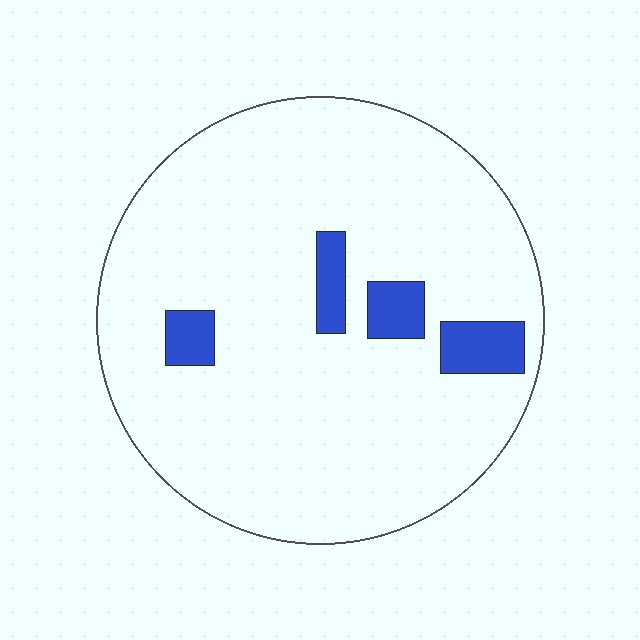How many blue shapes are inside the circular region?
4.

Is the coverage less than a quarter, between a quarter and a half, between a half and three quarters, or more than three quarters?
Less than a quarter.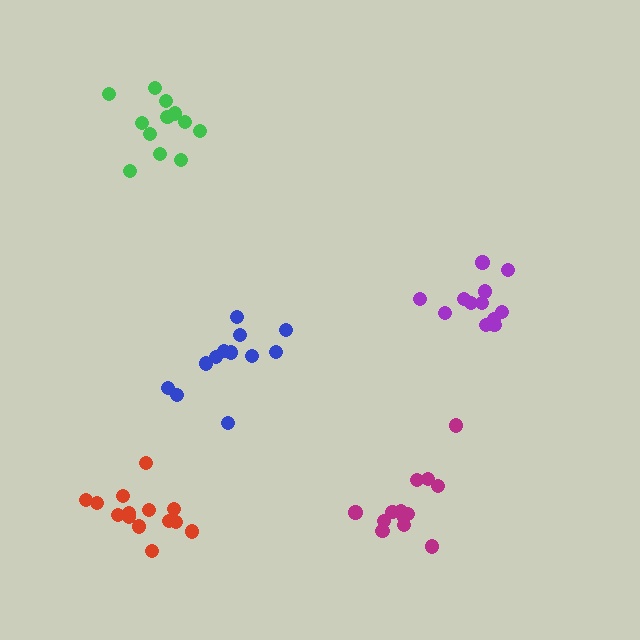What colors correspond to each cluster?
The clusters are colored: purple, magenta, green, red, blue.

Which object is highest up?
The green cluster is topmost.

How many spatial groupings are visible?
There are 5 spatial groupings.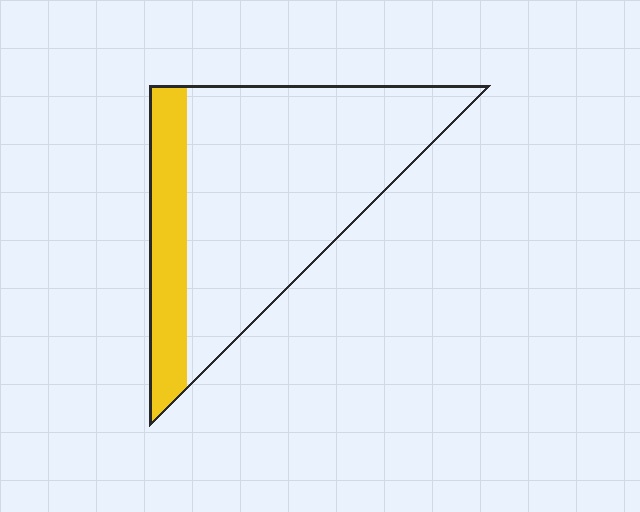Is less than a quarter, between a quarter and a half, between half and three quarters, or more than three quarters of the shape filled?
Less than a quarter.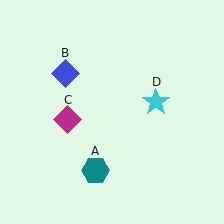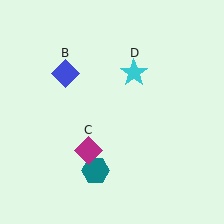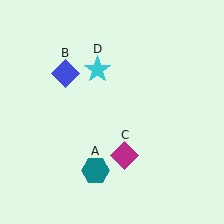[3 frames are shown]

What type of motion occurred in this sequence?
The magenta diamond (object C), cyan star (object D) rotated counterclockwise around the center of the scene.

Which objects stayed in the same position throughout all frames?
Teal hexagon (object A) and blue diamond (object B) remained stationary.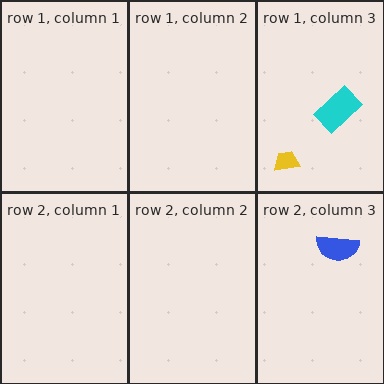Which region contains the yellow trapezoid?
The row 1, column 3 region.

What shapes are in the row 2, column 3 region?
The blue semicircle.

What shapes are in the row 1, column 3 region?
The cyan rectangle, the yellow trapezoid.